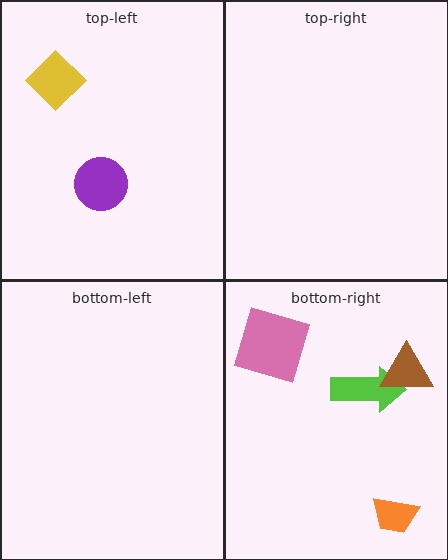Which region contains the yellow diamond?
The top-left region.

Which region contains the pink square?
The bottom-right region.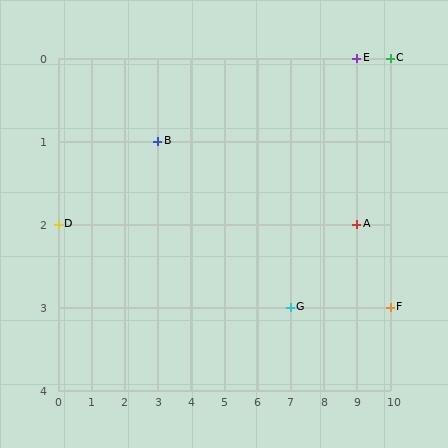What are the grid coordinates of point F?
Point F is at grid coordinates (10, 3).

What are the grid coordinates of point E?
Point E is at grid coordinates (9, 0).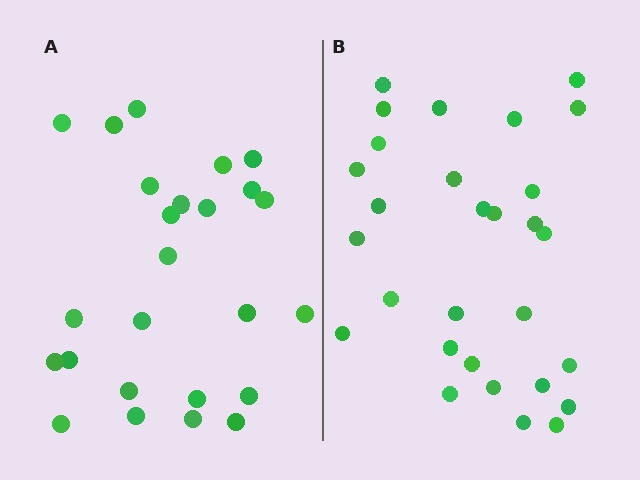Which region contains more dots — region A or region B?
Region B (the right region) has more dots.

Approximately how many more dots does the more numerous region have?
Region B has about 4 more dots than region A.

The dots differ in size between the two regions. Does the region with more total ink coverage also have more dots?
No. Region A has more total ink coverage because its dots are larger, but region B actually contains more individual dots. Total area can be misleading — the number of items is what matters here.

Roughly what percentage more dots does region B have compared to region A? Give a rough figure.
About 15% more.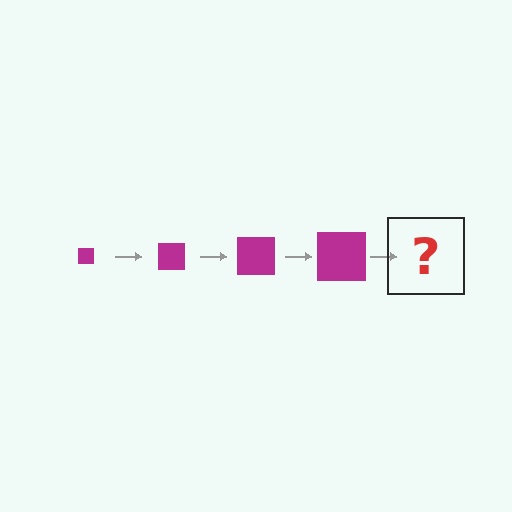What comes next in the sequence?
The next element should be a magenta square, larger than the previous one.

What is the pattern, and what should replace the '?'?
The pattern is that the square gets progressively larger each step. The '?' should be a magenta square, larger than the previous one.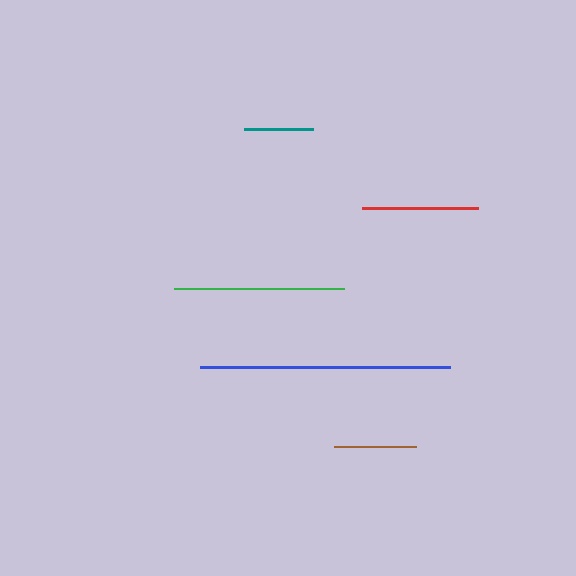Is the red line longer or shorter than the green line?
The green line is longer than the red line.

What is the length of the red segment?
The red segment is approximately 115 pixels long.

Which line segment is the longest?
The blue line is the longest at approximately 250 pixels.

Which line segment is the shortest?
The teal line is the shortest at approximately 70 pixels.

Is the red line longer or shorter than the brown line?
The red line is longer than the brown line.